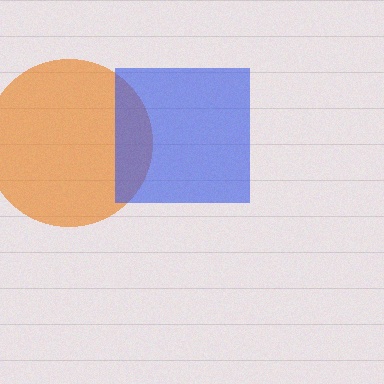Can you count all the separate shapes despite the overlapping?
Yes, there are 2 separate shapes.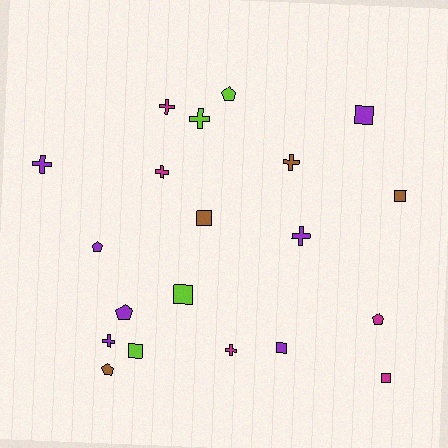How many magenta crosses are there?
There are 3 magenta crosses.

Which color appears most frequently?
Purple, with 7 objects.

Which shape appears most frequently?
Cross, with 8 objects.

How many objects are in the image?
There are 20 objects.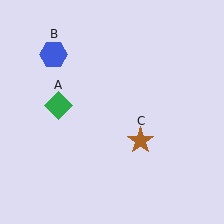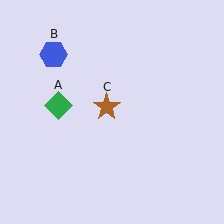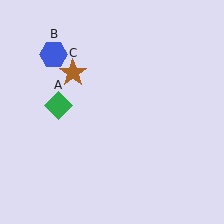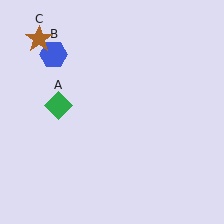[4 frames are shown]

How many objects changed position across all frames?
1 object changed position: brown star (object C).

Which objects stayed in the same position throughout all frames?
Green diamond (object A) and blue hexagon (object B) remained stationary.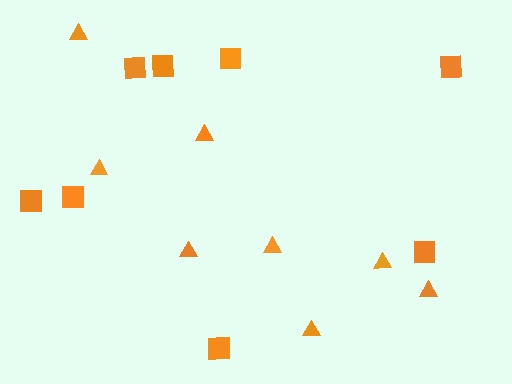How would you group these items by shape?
There are 2 groups: one group of squares (8) and one group of triangles (8).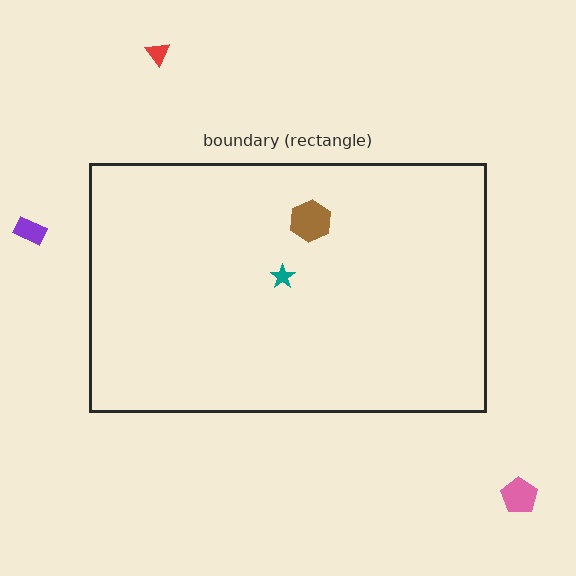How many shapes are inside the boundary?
2 inside, 3 outside.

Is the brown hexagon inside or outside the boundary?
Inside.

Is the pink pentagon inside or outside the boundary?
Outside.